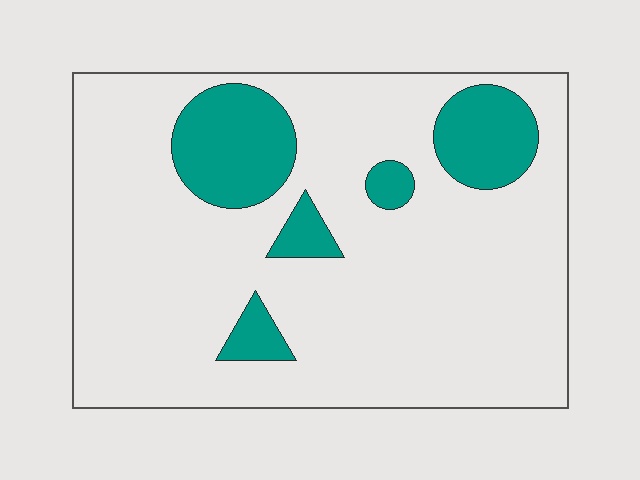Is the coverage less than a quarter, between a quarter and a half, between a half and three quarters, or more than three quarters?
Less than a quarter.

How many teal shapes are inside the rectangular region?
5.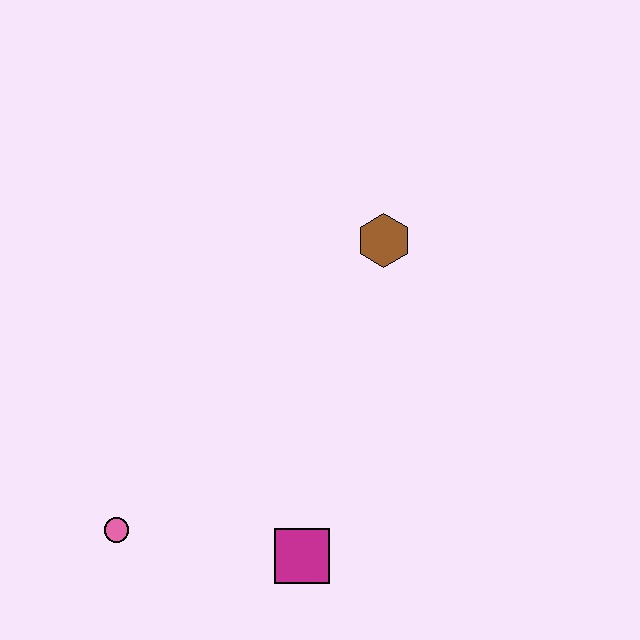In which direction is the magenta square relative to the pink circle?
The magenta square is to the right of the pink circle.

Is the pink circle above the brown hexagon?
No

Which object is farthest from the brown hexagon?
The pink circle is farthest from the brown hexagon.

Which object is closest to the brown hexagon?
The magenta square is closest to the brown hexagon.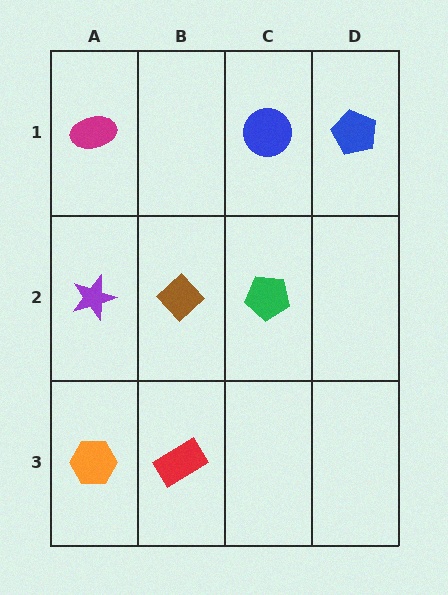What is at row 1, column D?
A blue pentagon.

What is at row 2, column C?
A green pentagon.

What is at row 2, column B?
A brown diamond.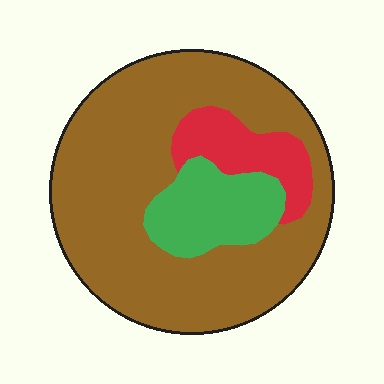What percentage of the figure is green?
Green covers about 15% of the figure.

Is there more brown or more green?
Brown.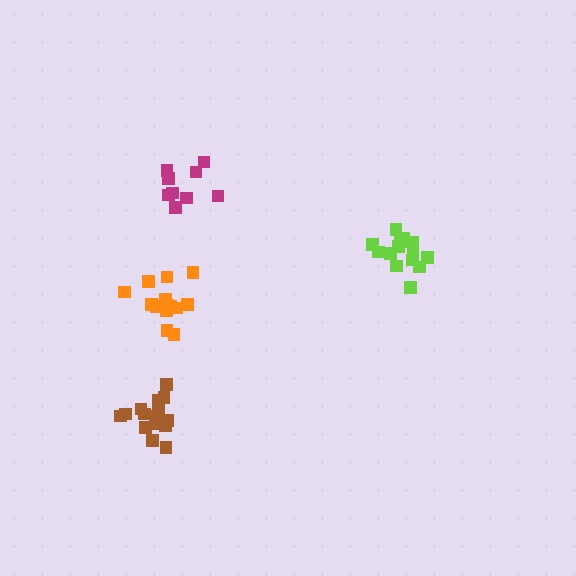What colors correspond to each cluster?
The clusters are colored: brown, lime, orange, magenta.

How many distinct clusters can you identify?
There are 4 distinct clusters.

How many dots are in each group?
Group 1: 15 dots, Group 2: 14 dots, Group 3: 14 dots, Group 4: 9 dots (52 total).